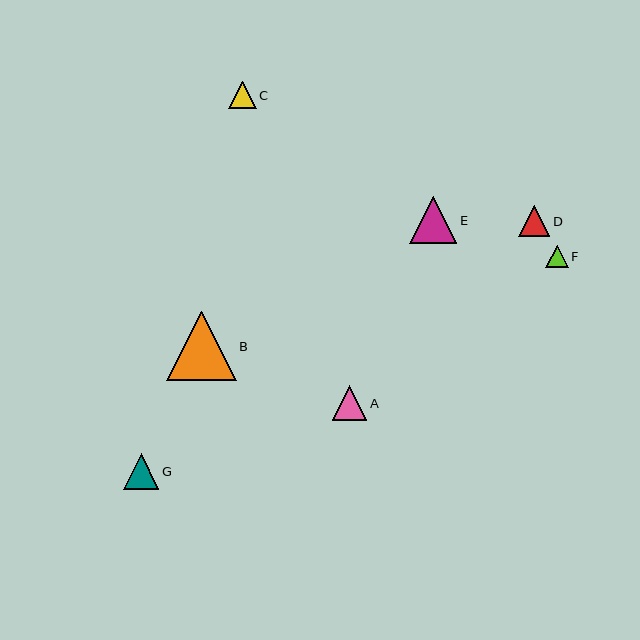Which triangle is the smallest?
Triangle F is the smallest with a size of approximately 22 pixels.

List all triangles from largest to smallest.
From largest to smallest: B, E, G, A, D, C, F.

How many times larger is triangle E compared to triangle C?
Triangle E is approximately 1.7 times the size of triangle C.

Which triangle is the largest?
Triangle B is the largest with a size of approximately 70 pixels.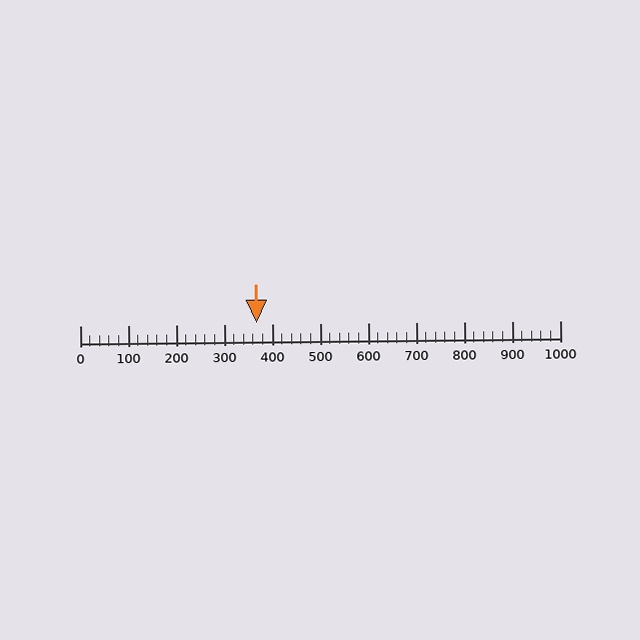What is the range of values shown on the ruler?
The ruler shows values from 0 to 1000.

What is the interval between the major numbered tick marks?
The major tick marks are spaced 100 units apart.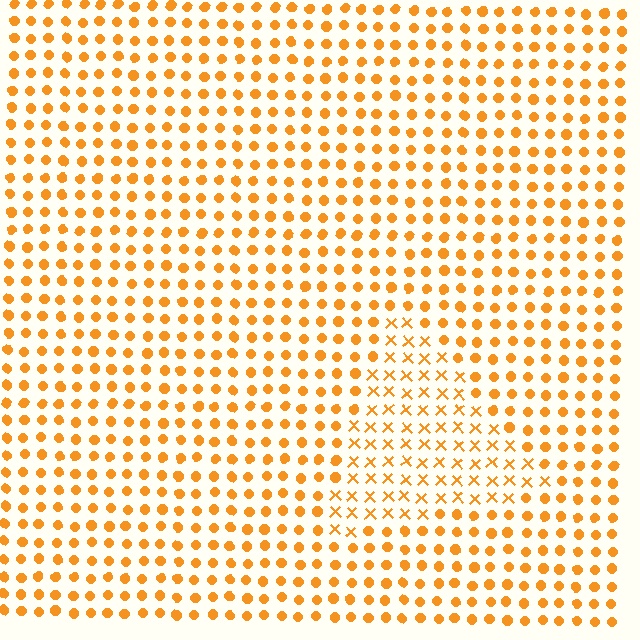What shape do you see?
I see a triangle.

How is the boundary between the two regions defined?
The boundary is defined by a change in element shape: X marks inside vs. circles outside. All elements share the same color and spacing.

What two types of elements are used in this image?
The image uses X marks inside the triangle region and circles outside it.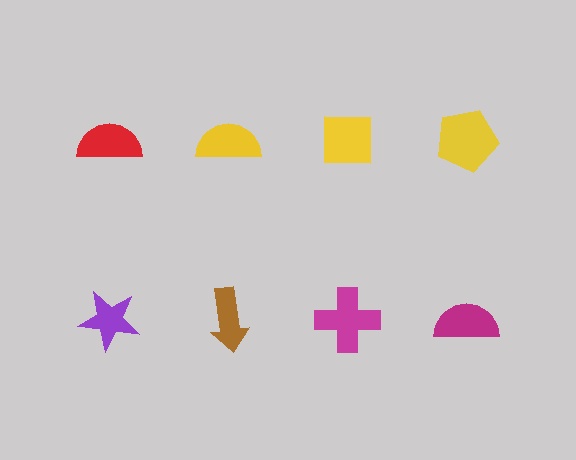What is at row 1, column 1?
A red semicircle.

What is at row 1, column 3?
A yellow square.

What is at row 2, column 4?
A magenta semicircle.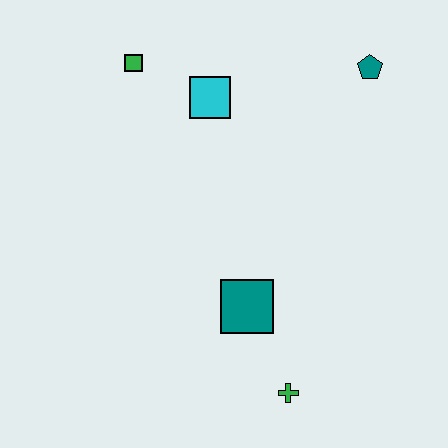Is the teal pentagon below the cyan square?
No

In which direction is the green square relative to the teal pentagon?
The green square is to the left of the teal pentagon.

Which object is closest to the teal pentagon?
The cyan square is closest to the teal pentagon.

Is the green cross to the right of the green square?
Yes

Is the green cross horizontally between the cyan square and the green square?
No